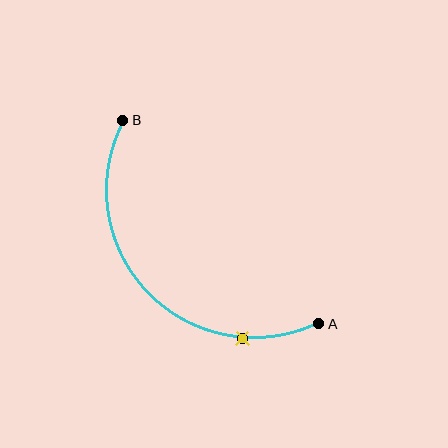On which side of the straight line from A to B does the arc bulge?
The arc bulges below and to the left of the straight line connecting A and B.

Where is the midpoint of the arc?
The arc midpoint is the point on the curve farthest from the straight line joining A and B. It sits below and to the left of that line.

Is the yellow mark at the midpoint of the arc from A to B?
No. The yellow mark lies on the arc but is closer to endpoint A. The arc midpoint would be at the point on the curve equidistant along the arc from both A and B.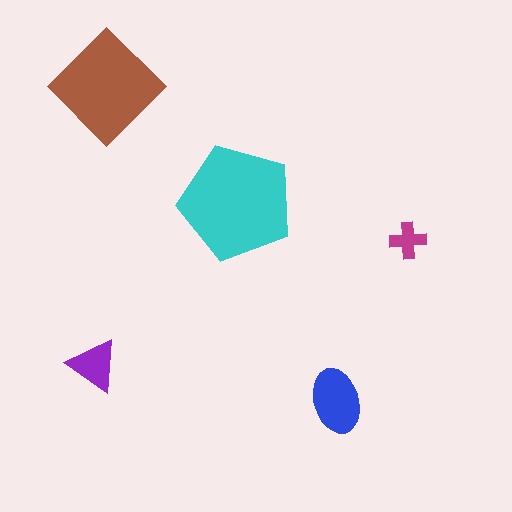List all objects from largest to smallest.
The cyan pentagon, the brown diamond, the blue ellipse, the purple triangle, the magenta cross.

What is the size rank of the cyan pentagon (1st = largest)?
1st.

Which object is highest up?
The brown diamond is topmost.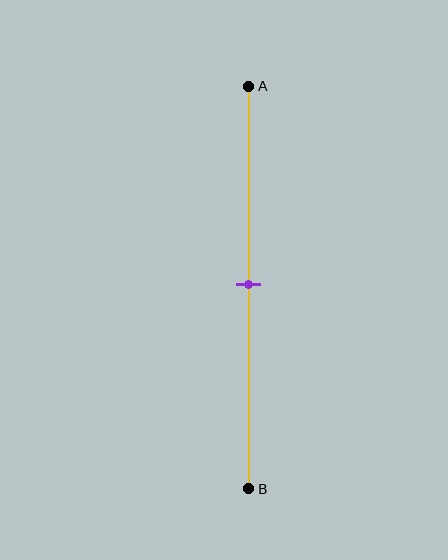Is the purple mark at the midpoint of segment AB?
Yes, the mark is approximately at the midpoint.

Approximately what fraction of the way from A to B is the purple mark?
The purple mark is approximately 50% of the way from A to B.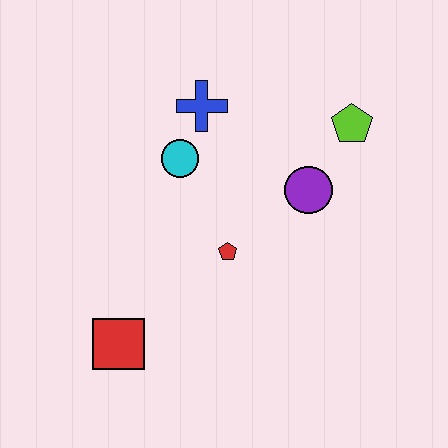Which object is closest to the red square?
The red pentagon is closest to the red square.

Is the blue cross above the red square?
Yes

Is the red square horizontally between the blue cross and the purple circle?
No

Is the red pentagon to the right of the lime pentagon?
No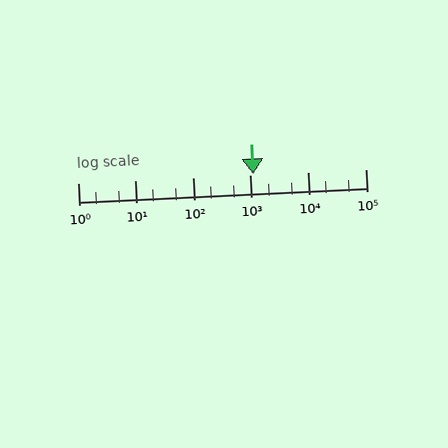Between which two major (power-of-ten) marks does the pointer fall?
The pointer is between 1000 and 10000.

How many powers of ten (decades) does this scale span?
The scale spans 5 decades, from 1 to 100000.